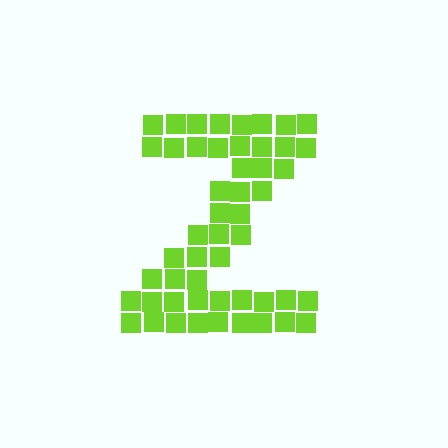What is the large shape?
The large shape is the letter Z.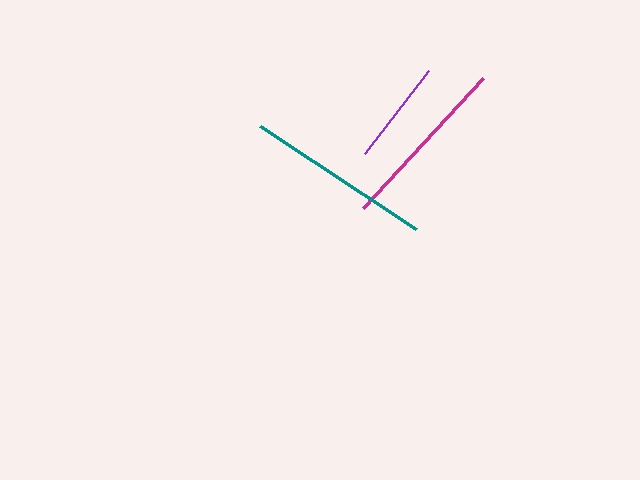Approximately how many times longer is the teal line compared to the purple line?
The teal line is approximately 1.8 times the length of the purple line.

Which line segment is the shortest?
The purple line is the shortest at approximately 105 pixels.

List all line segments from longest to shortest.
From longest to shortest: teal, magenta, purple.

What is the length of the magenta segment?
The magenta segment is approximately 176 pixels long.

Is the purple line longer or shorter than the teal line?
The teal line is longer than the purple line.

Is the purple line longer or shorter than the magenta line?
The magenta line is longer than the purple line.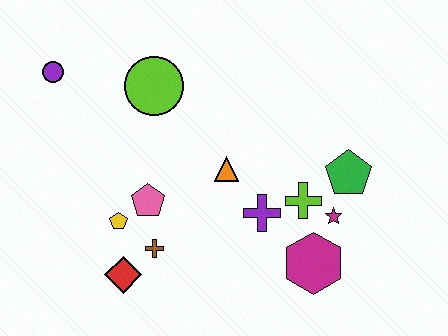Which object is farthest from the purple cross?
The purple circle is farthest from the purple cross.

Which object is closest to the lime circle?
The purple circle is closest to the lime circle.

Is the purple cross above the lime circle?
No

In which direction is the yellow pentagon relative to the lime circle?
The yellow pentagon is below the lime circle.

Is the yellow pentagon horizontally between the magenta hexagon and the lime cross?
No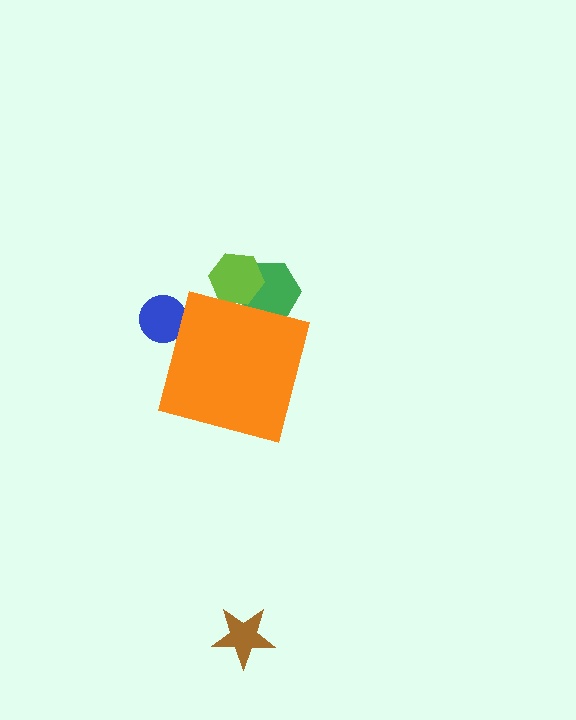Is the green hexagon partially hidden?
Yes, the green hexagon is partially hidden behind the orange square.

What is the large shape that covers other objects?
An orange square.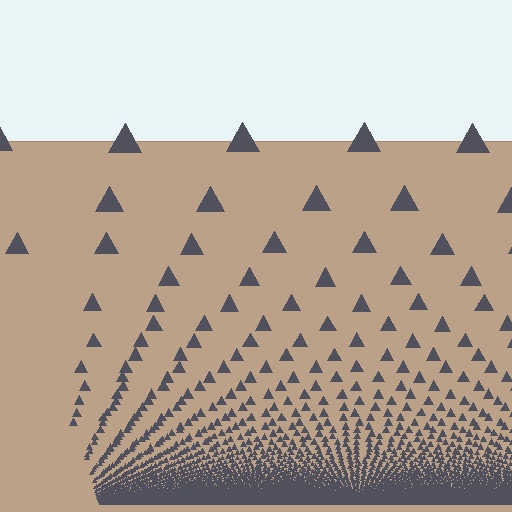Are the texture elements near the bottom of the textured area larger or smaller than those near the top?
Smaller. The gradient is inverted — elements near the bottom are smaller and denser.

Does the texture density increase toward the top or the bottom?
Density increases toward the bottom.